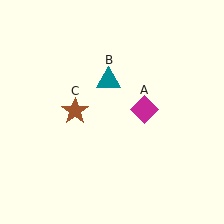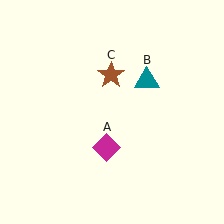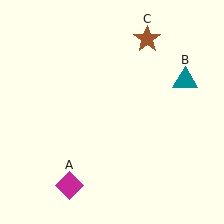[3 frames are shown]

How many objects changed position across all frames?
3 objects changed position: magenta diamond (object A), teal triangle (object B), brown star (object C).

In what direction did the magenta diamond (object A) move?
The magenta diamond (object A) moved down and to the left.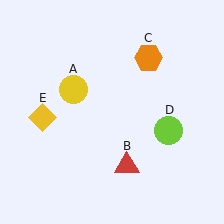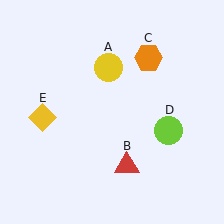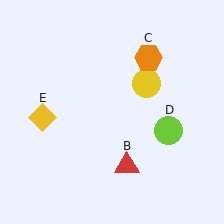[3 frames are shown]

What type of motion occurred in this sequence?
The yellow circle (object A) rotated clockwise around the center of the scene.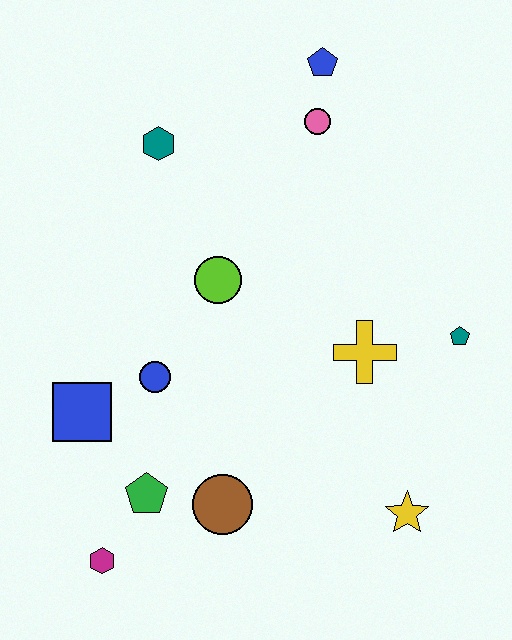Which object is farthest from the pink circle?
The magenta hexagon is farthest from the pink circle.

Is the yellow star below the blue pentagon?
Yes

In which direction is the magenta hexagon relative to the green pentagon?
The magenta hexagon is below the green pentagon.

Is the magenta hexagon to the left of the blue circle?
Yes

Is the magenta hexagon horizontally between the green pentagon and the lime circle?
No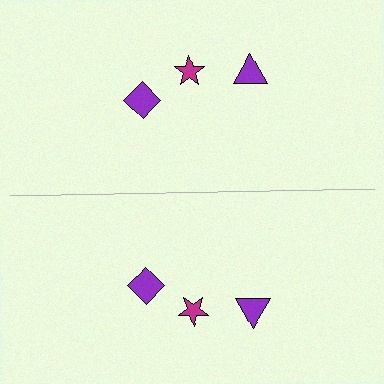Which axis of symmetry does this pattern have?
The pattern has a horizontal axis of symmetry running through the center of the image.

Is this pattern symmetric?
Yes, this pattern has bilateral (reflection) symmetry.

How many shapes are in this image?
There are 6 shapes in this image.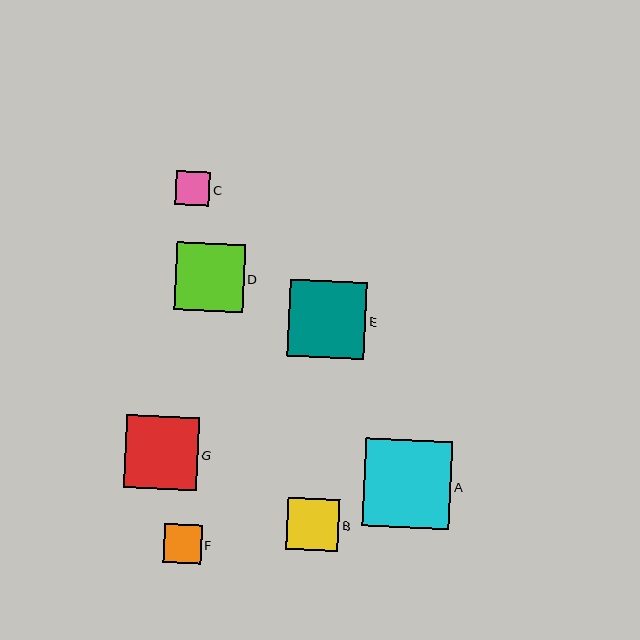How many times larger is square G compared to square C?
Square G is approximately 2.1 times the size of square C.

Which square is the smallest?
Square C is the smallest with a size of approximately 35 pixels.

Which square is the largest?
Square A is the largest with a size of approximately 87 pixels.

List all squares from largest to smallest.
From largest to smallest: A, E, G, D, B, F, C.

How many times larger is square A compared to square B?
Square A is approximately 1.7 times the size of square B.